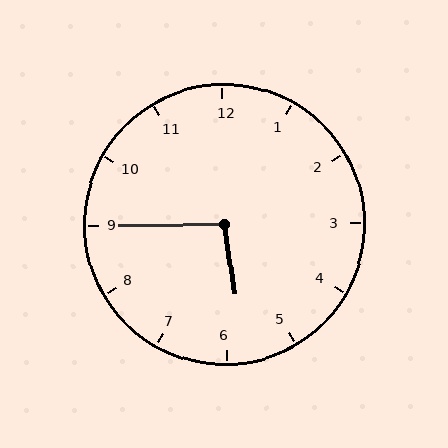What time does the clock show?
5:45.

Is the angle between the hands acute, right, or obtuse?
It is obtuse.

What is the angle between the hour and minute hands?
Approximately 98 degrees.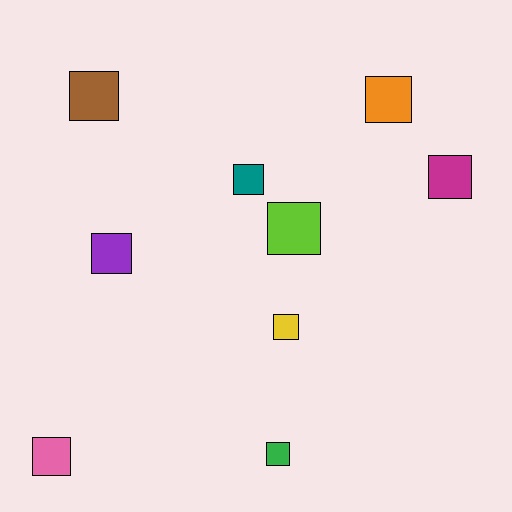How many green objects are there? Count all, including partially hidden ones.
There is 1 green object.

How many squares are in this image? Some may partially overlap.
There are 9 squares.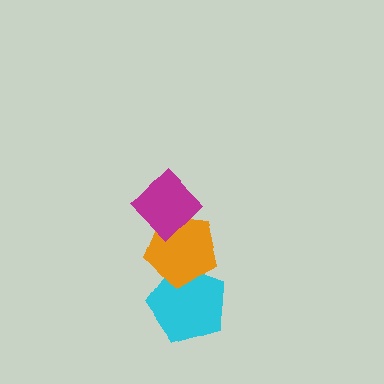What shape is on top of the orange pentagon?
The magenta diamond is on top of the orange pentagon.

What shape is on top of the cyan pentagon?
The orange pentagon is on top of the cyan pentagon.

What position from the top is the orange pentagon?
The orange pentagon is 2nd from the top.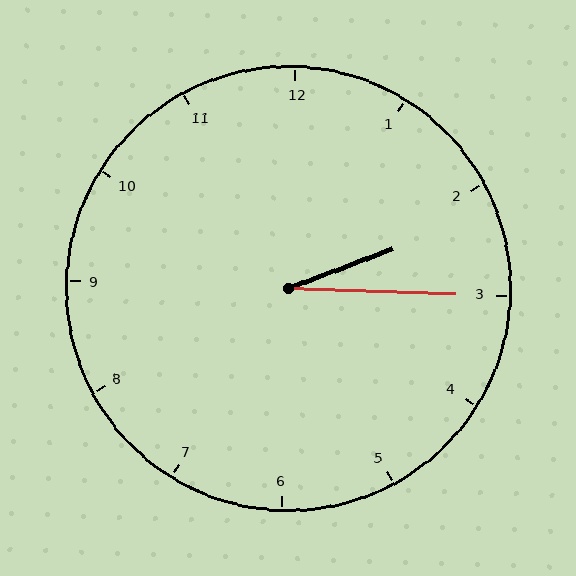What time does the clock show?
2:15.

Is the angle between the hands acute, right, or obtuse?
It is acute.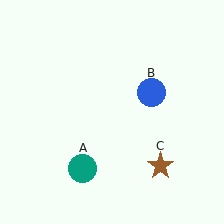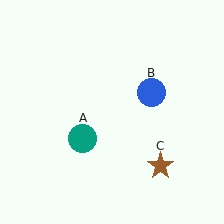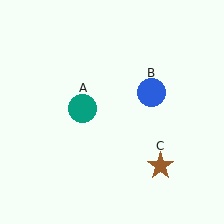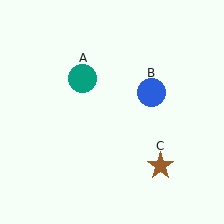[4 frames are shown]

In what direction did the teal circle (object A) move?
The teal circle (object A) moved up.